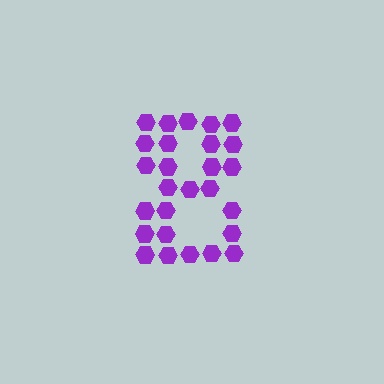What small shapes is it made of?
It is made of small hexagons.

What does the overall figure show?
The overall figure shows the digit 8.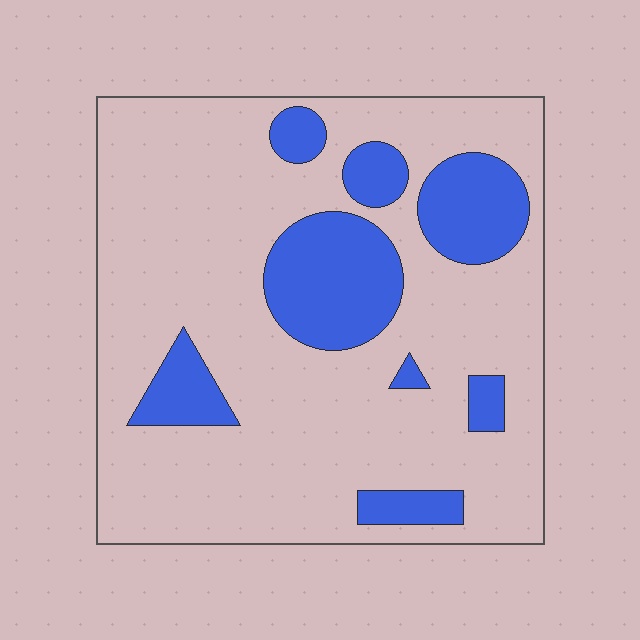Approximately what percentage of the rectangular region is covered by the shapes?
Approximately 20%.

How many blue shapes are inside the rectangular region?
8.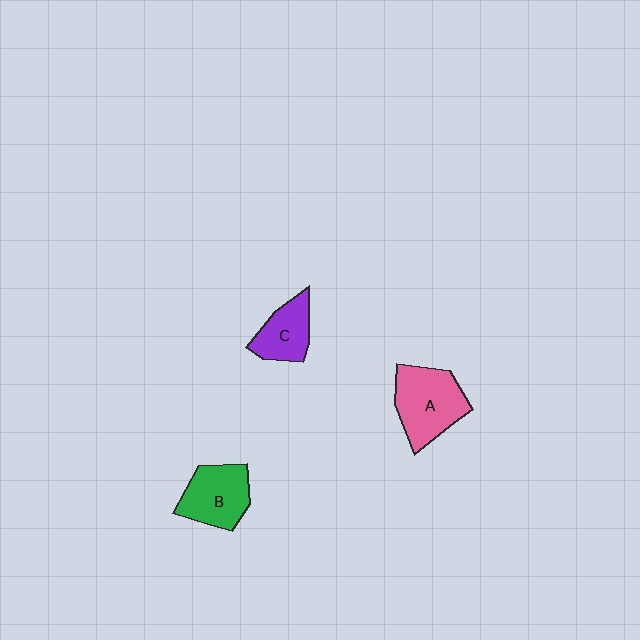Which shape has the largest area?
Shape A (pink).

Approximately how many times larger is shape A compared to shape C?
Approximately 1.6 times.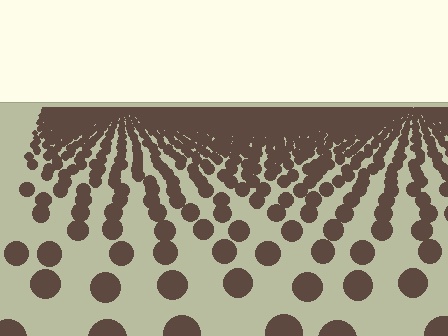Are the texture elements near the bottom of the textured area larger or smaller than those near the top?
Larger. Near the bottom, elements are closer to the viewer and appear at a bigger on-screen size.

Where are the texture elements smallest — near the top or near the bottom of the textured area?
Near the top.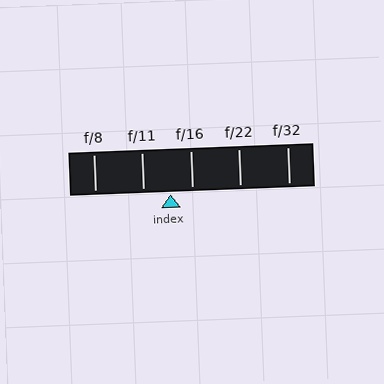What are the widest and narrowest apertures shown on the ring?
The widest aperture shown is f/8 and the narrowest is f/32.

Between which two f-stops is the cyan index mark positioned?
The index mark is between f/11 and f/16.